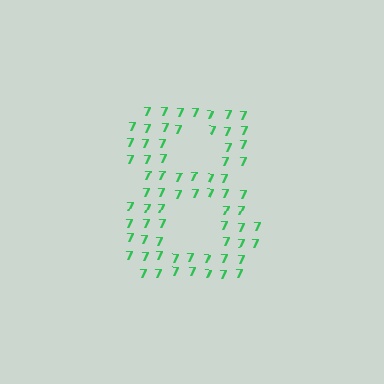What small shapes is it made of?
It is made of small digit 7's.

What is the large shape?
The large shape is the digit 8.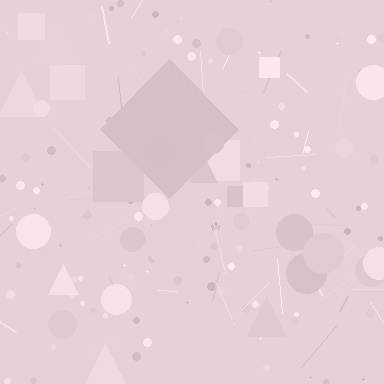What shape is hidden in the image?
A diamond is hidden in the image.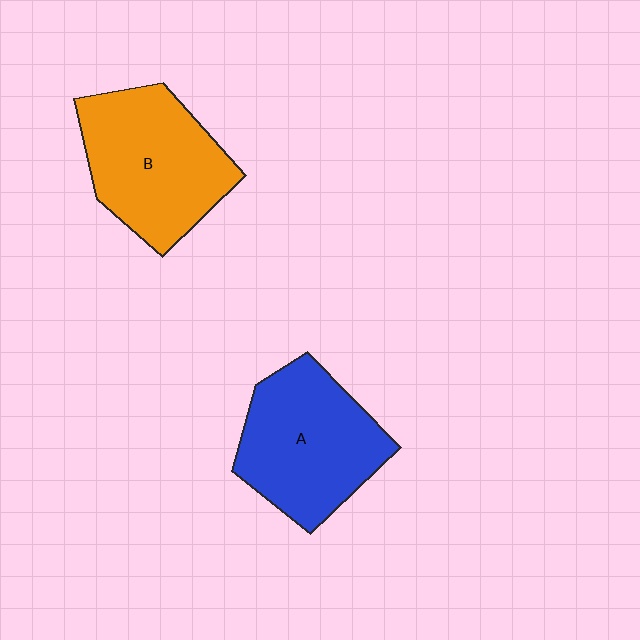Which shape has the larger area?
Shape B (orange).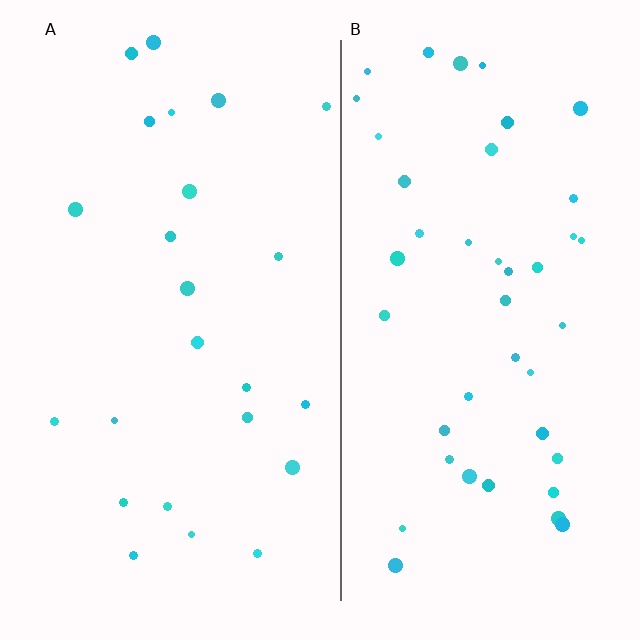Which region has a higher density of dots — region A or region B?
B (the right).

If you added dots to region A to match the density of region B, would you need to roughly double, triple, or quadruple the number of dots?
Approximately double.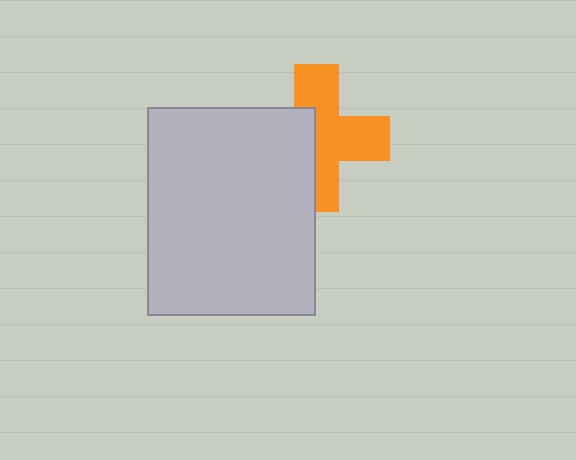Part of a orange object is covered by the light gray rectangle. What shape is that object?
It is a cross.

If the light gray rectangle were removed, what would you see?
You would see the complete orange cross.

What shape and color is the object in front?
The object in front is a light gray rectangle.